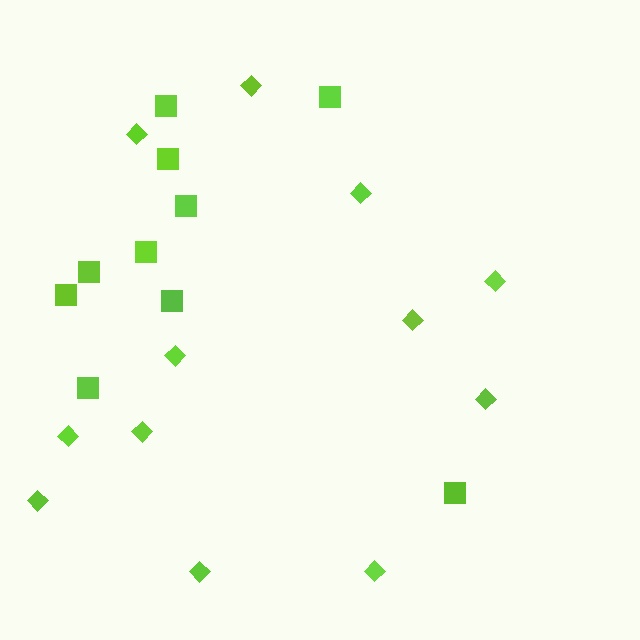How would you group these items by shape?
There are 2 groups: one group of squares (10) and one group of diamonds (12).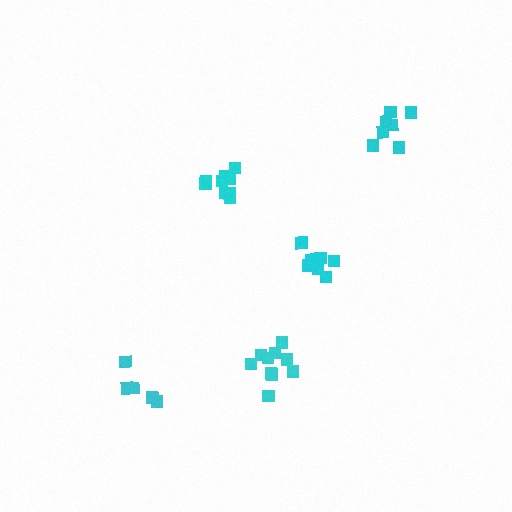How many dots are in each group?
Group 1: 8 dots, Group 2: 10 dots, Group 3: 8 dots, Group 4: 6 dots, Group 5: 10 dots (42 total).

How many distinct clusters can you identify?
There are 5 distinct clusters.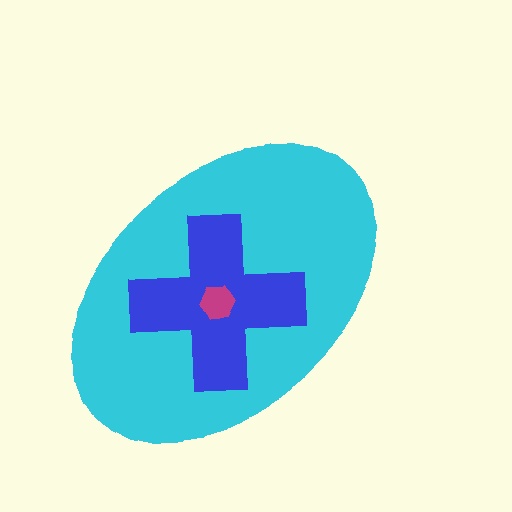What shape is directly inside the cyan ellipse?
The blue cross.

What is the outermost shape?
The cyan ellipse.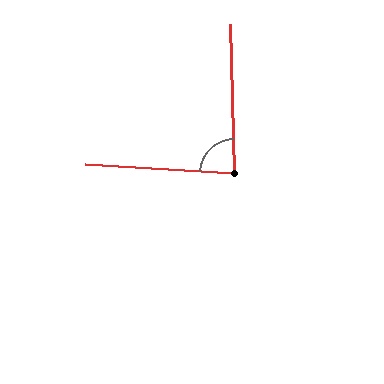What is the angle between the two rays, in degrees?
Approximately 85 degrees.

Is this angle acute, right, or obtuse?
It is acute.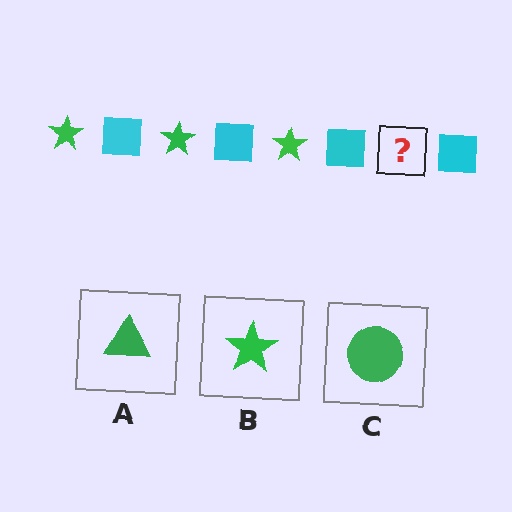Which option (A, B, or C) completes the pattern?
B.